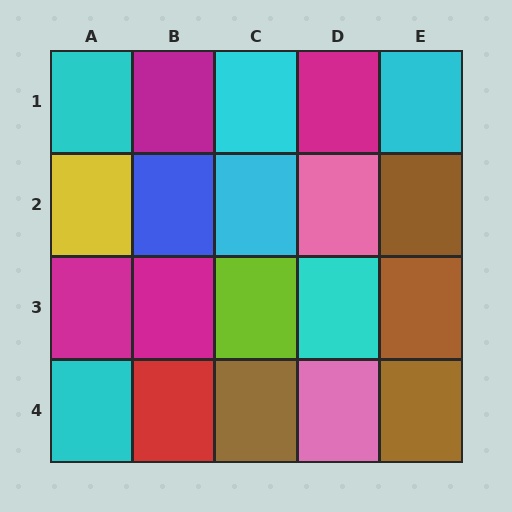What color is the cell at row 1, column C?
Cyan.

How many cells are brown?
4 cells are brown.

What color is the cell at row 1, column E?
Cyan.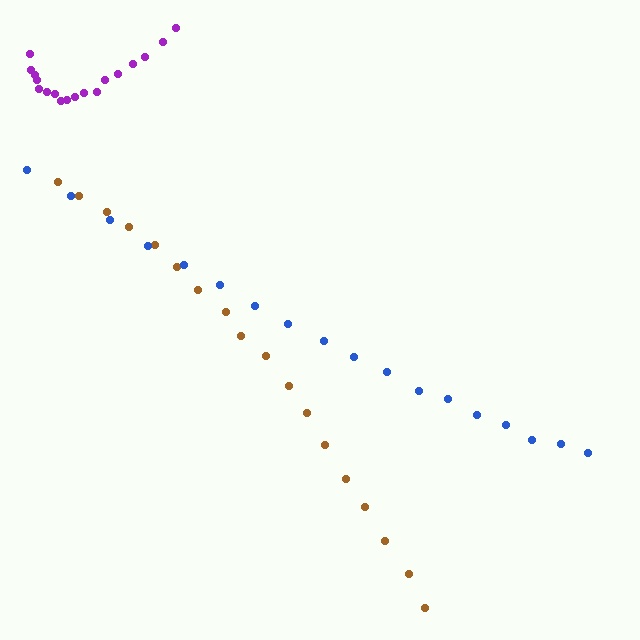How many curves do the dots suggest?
There are 3 distinct paths.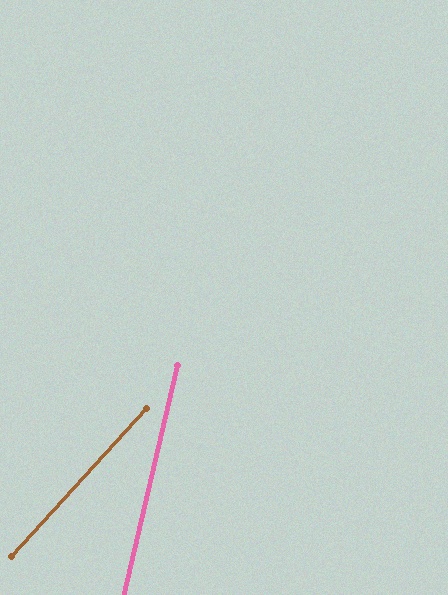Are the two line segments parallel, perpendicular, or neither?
Neither parallel nor perpendicular — they differ by about 29°.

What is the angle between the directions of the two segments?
Approximately 29 degrees.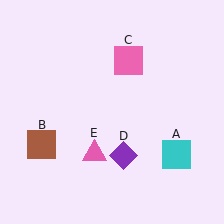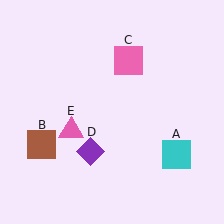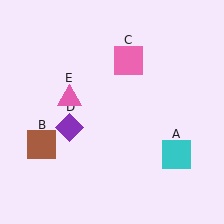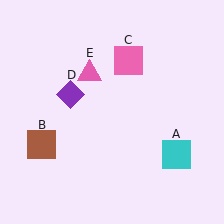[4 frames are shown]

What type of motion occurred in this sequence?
The purple diamond (object D), pink triangle (object E) rotated clockwise around the center of the scene.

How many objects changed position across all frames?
2 objects changed position: purple diamond (object D), pink triangle (object E).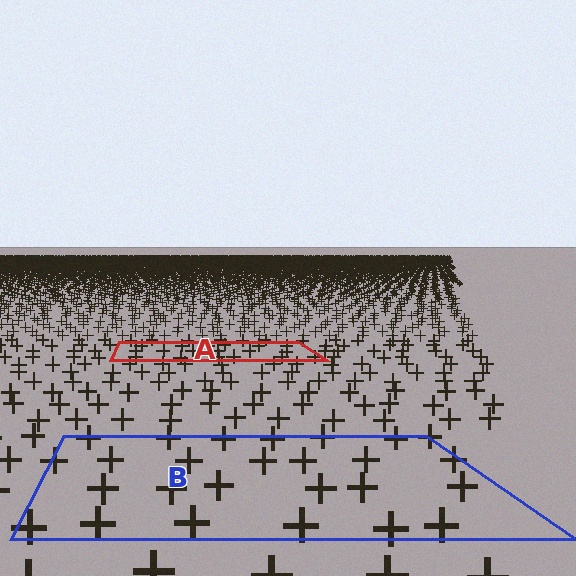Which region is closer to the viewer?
Region B is closer. The texture elements there are larger and more spread out.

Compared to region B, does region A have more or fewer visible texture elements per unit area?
Region A has more texture elements per unit area — they are packed more densely because it is farther away.